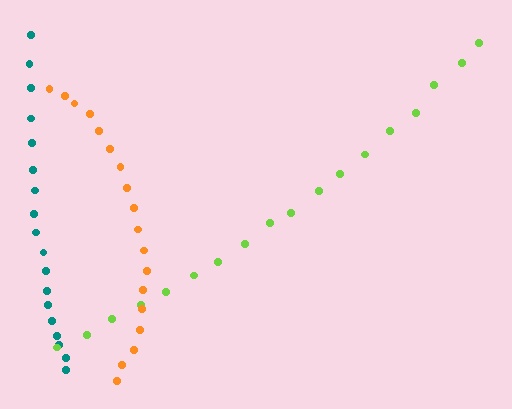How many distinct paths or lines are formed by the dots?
There are 3 distinct paths.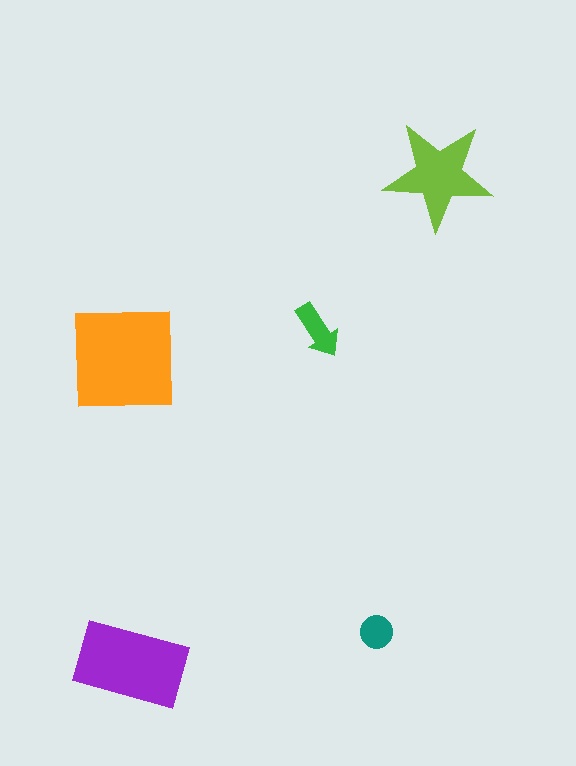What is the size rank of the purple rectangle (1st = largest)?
2nd.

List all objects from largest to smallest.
The orange square, the purple rectangle, the lime star, the green arrow, the teal circle.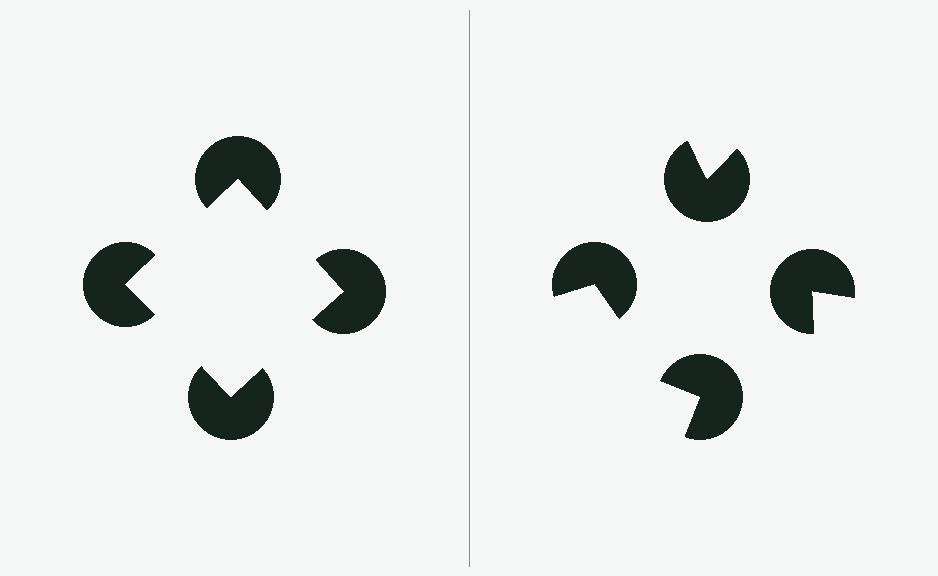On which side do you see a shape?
An illusory square appears on the left side. On the right side the wedge cuts are rotated, so no coherent shape forms.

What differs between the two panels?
The pac-man discs are positioned identically on both sides; only the wedge orientations differ. On the left they align to a square; on the right they are misaligned.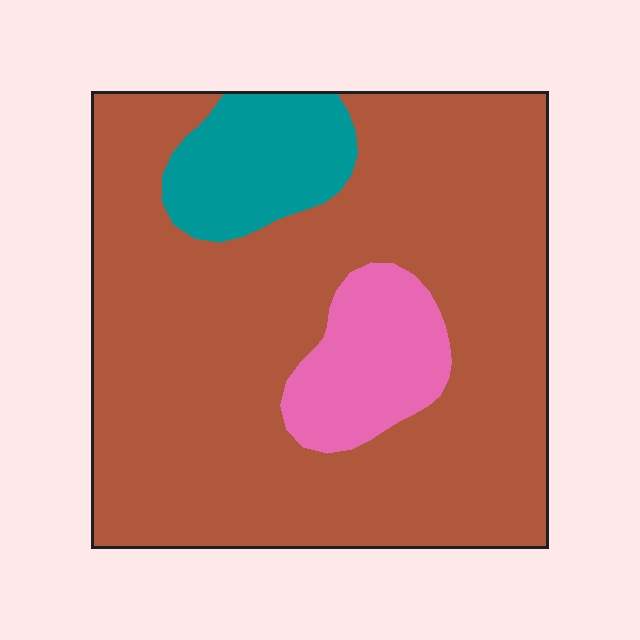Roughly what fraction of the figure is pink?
Pink takes up about one tenth (1/10) of the figure.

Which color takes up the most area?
Brown, at roughly 80%.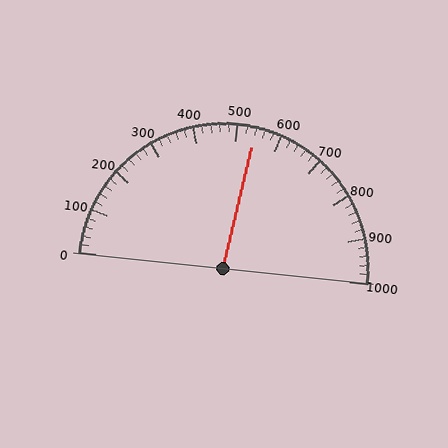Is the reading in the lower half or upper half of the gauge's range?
The reading is in the upper half of the range (0 to 1000).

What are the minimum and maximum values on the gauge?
The gauge ranges from 0 to 1000.